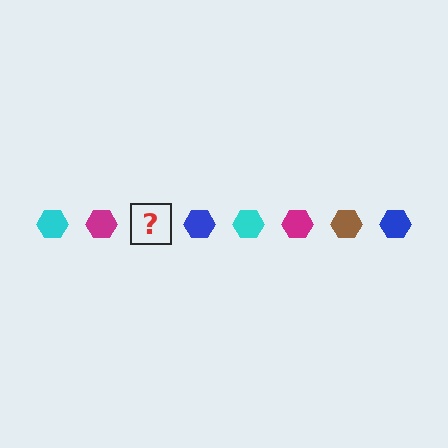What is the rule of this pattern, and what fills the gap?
The rule is that the pattern cycles through cyan, magenta, brown, blue hexagons. The gap should be filled with a brown hexagon.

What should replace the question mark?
The question mark should be replaced with a brown hexagon.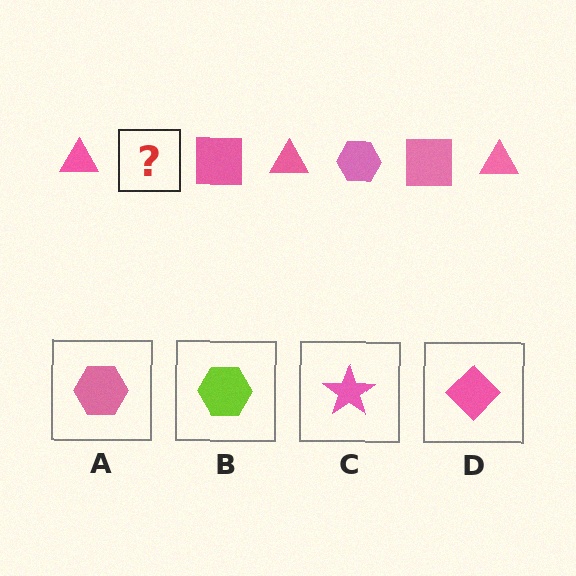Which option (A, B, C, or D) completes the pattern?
A.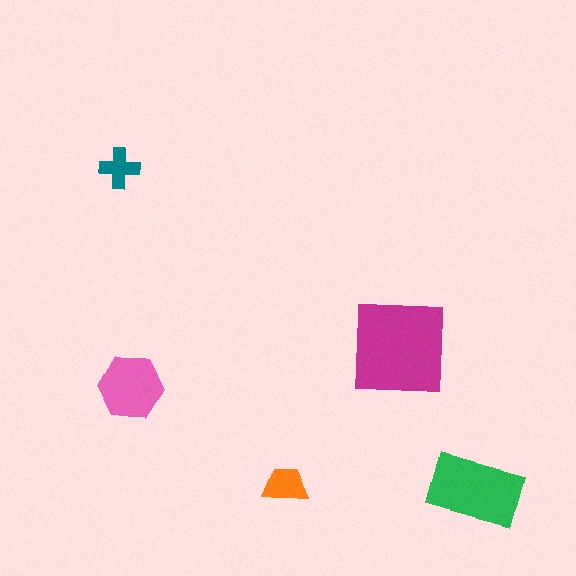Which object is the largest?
The magenta square.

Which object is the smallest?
The teal cross.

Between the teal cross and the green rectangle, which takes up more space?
The green rectangle.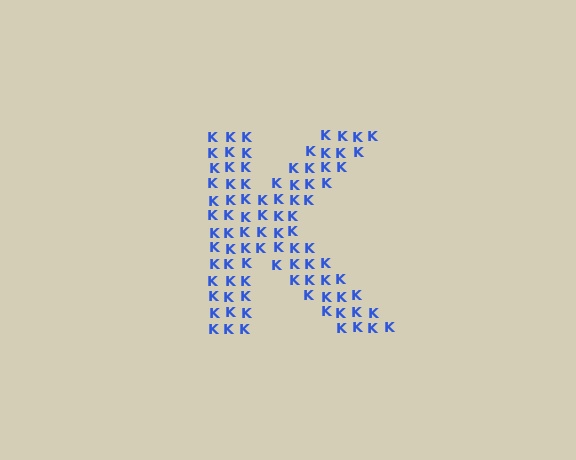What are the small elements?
The small elements are letter K's.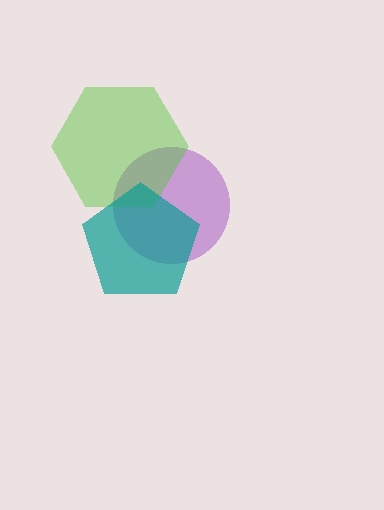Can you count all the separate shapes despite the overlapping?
Yes, there are 3 separate shapes.